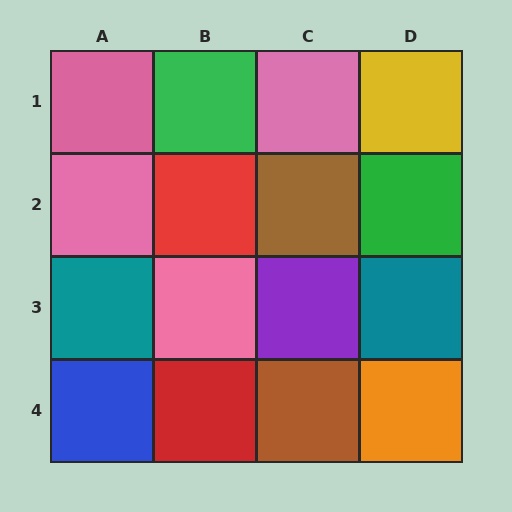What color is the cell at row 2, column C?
Brown.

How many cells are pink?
4 cells are pink.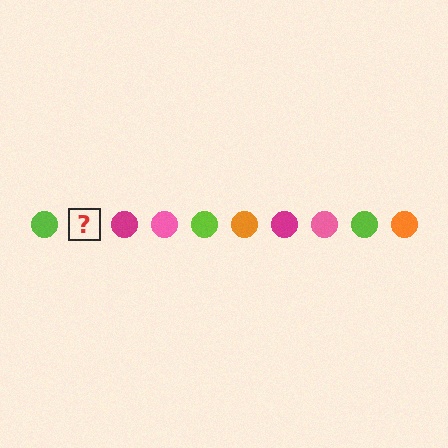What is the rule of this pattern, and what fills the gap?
The rule is that the pattern cycles through lime, orange, magenta, pink circles. The gap should be filled with an orange circle.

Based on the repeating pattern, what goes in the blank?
The blank should be an orange circle.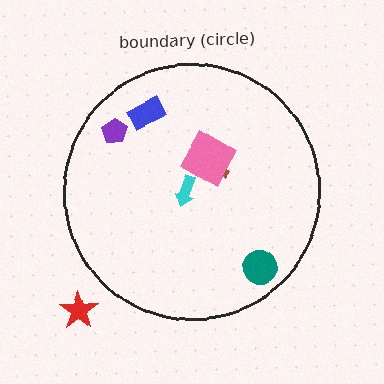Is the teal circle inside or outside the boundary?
Inside.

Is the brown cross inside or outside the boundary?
Inside.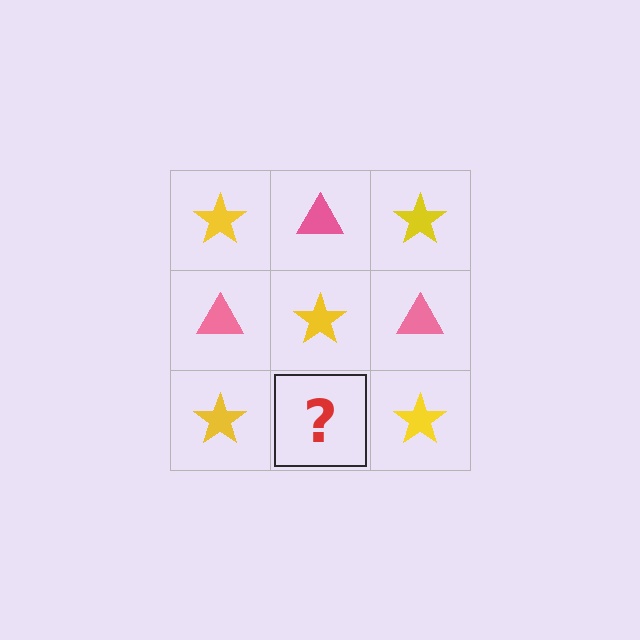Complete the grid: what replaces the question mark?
The question mark should be replaced with a pink triangle.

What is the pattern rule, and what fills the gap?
The rule is that it alternates yellow star and pink triangle in a checkerboard pattern. The gap should be filled with a pink triangle.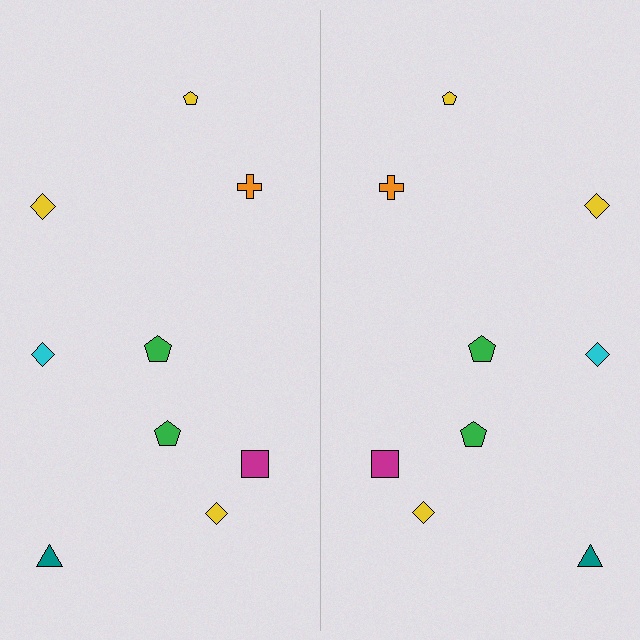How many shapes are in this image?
There are 18 shapes in this image.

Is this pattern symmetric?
Yes, this pattern has bilateral (reflection) symmetry.